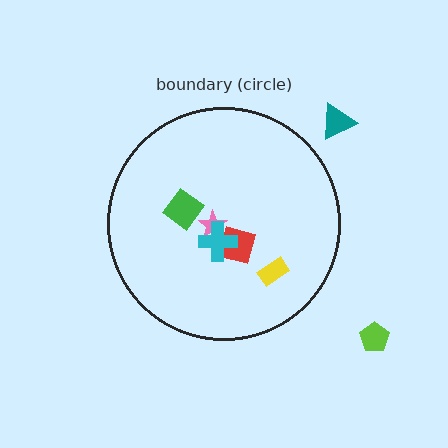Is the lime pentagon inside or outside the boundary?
Outside.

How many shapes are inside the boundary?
5 inside, 2 outside.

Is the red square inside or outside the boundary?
Inside.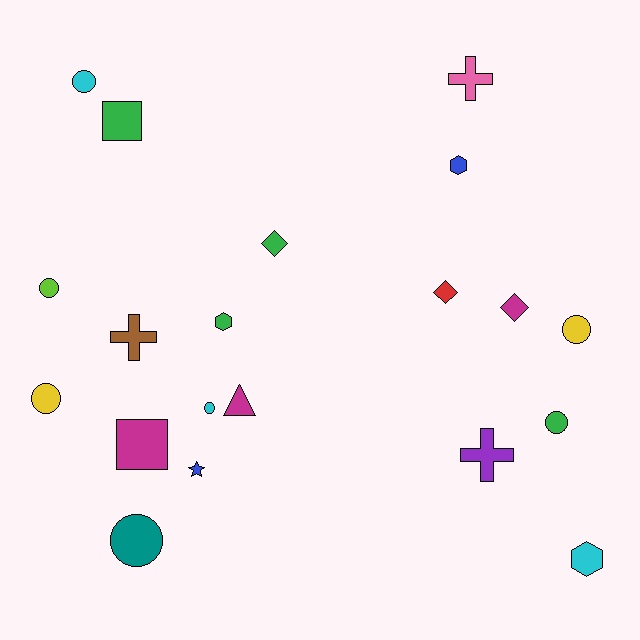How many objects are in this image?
There are 20 objects.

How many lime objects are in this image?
There is 1 lime object.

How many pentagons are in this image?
There are no pentagons.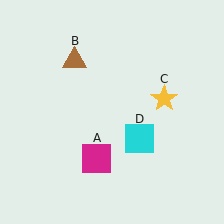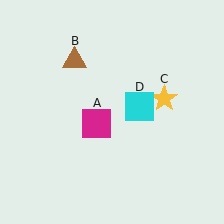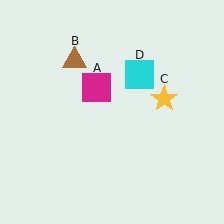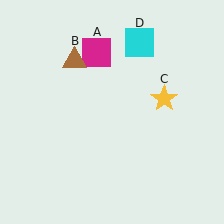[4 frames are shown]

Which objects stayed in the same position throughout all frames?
Brown triangle (object B) and yellow star (object C) remained stationary.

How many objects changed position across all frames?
2 objects changed position: magenta square (object A), cyan square (object D).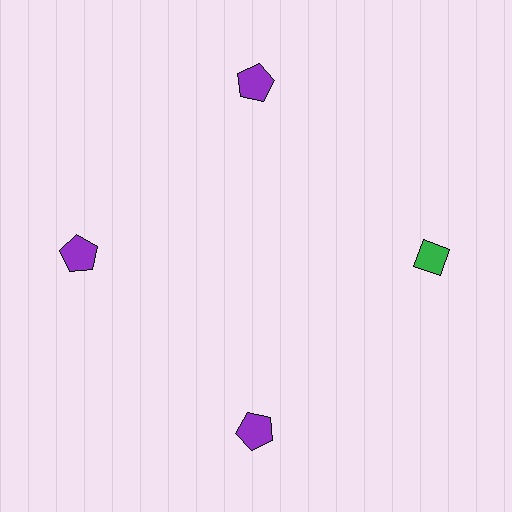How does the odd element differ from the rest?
It differs in both color (green instead of purple) and shape (diamond instead of pentagon).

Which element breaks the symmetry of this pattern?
The green diamond at roughly the 3 o'clock position breaks the symmetry. All other shapes are purple pentagons.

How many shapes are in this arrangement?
There are 4 shapes arranged in a ring pattern.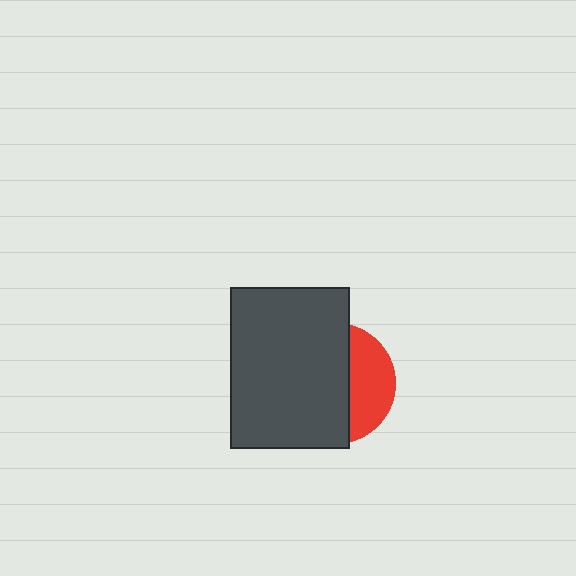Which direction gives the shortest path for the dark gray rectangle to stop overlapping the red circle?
Moving left gives the shortest separation.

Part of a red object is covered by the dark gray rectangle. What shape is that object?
It is a circle.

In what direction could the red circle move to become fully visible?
The red circle could move right. That would shift it out from behind the dark gray rectangle entirely.